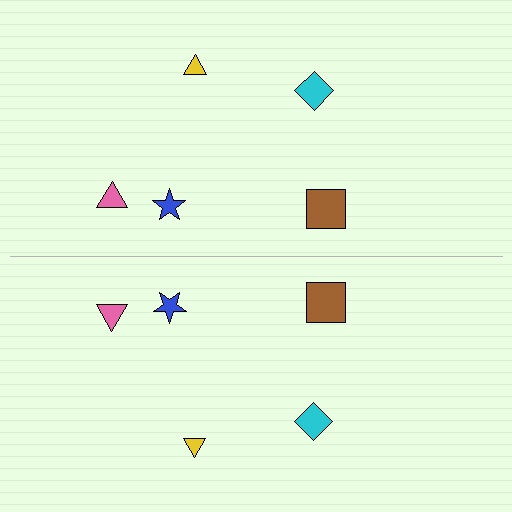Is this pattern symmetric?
Yes, this pattern has bilateral (reflection) symmetry.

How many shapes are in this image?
There are 10 shapes in this image.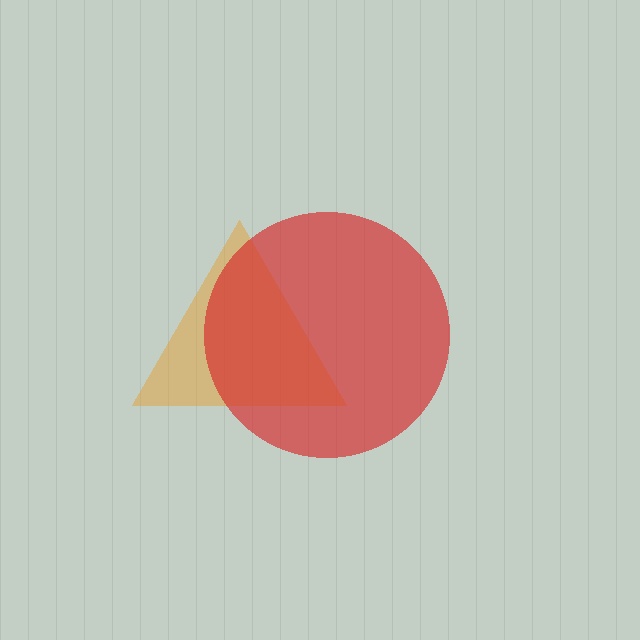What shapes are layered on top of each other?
The layered shapes are: an orange triangle, a red circle.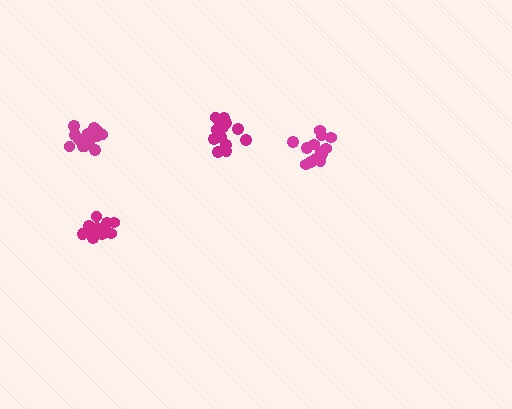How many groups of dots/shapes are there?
There are 4 groups.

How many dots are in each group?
Group 1: 15 dots, Group 2: 14 dots, Group 3: 17 dots, Group 4: 14 dots (60 total).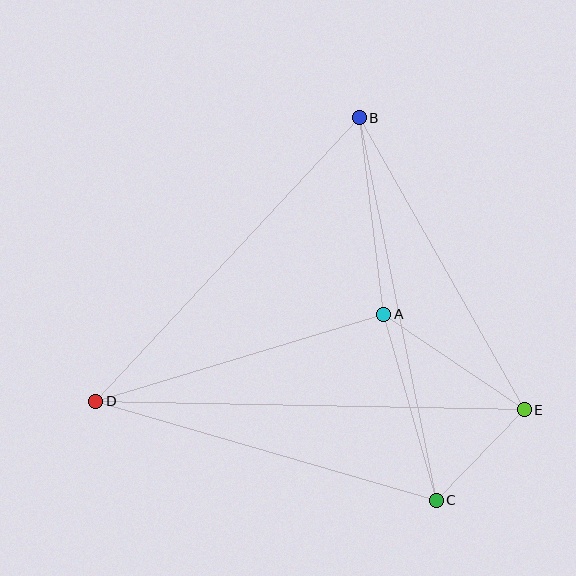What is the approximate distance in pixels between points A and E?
The distance between A and E is approximately 170 pixels.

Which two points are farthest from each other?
Points D and E are farthest from each other.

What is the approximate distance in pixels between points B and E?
The distance between B and E is approximately 335 pixels.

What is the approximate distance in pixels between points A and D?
The distance between A and D is approximately 301 pixels.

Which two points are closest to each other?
Points C and E are closest to each other.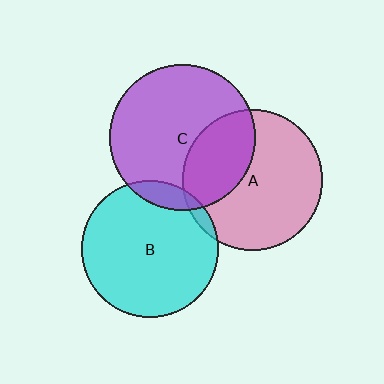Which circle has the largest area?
Circle C (purple).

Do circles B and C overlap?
Yes.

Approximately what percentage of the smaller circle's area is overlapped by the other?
Approximately 10%.